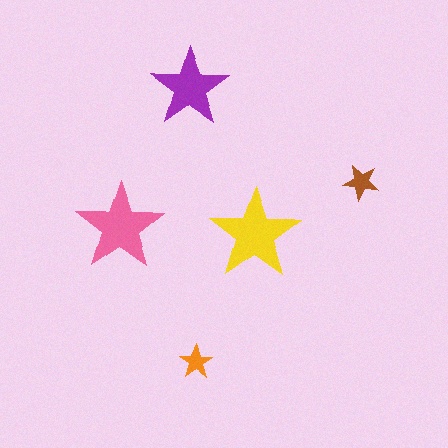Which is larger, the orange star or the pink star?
The pink one.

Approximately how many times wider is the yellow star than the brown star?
About 2.5 times wider.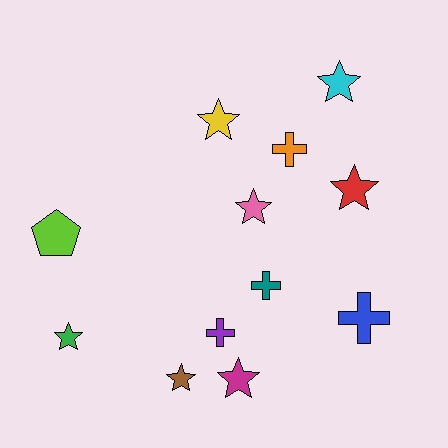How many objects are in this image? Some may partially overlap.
There are 12 objects.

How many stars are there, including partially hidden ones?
There are 7 stars.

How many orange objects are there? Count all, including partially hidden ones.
There is 1 orange object.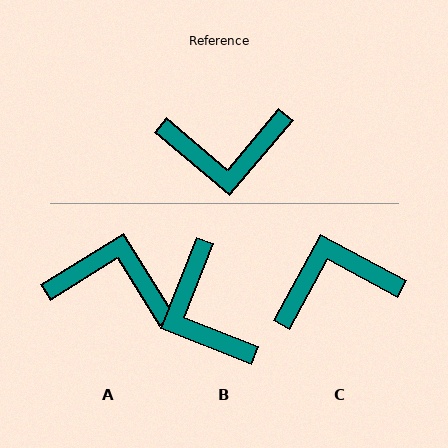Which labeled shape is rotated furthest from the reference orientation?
C, about 168 degrees away.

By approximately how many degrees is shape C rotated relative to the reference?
Approximately 168 degrees clockwise.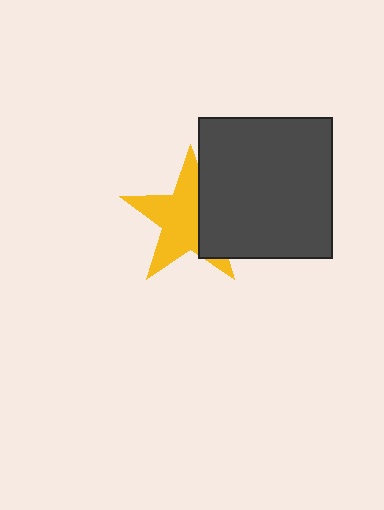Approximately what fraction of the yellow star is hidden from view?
Roughly 37% of the yellow star is hidden behind the dark gray rectangle.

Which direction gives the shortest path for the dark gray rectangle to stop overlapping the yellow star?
Moving right gives the shortest separation.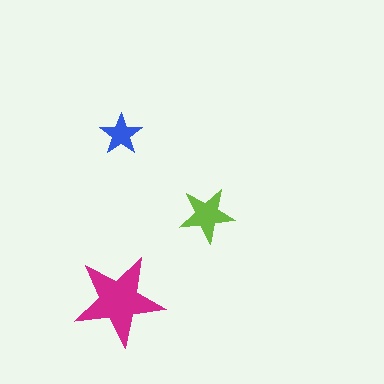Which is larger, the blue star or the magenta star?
The magenta one.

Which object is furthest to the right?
The lime star is rightmost.